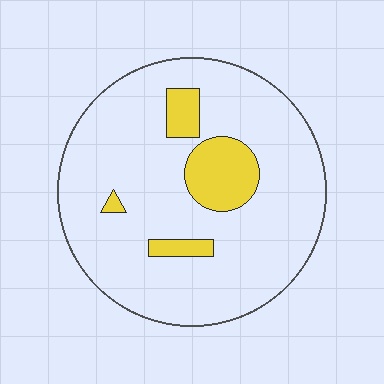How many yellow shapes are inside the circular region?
4.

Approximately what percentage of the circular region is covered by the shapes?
Approximately 15%.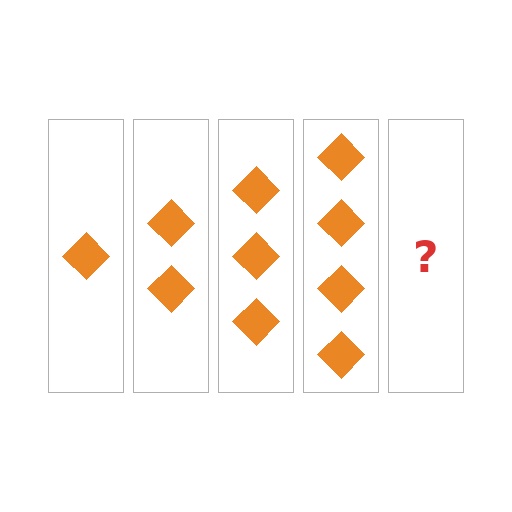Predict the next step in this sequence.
The next step is 5 diamonds.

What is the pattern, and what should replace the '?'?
The pattern is that each step adds one more diamond. The '?' should be 5 diamonds.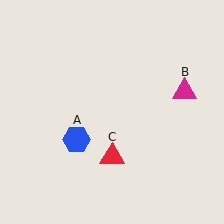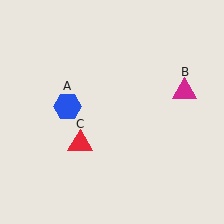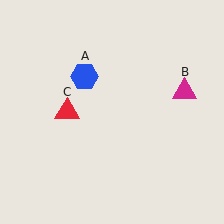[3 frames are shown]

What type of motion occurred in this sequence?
The blue hexagon (object A), red triangle (object C) rotated clockwise around the center of the scene.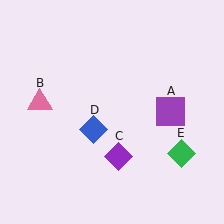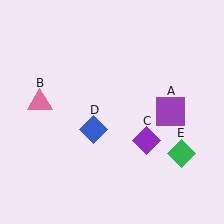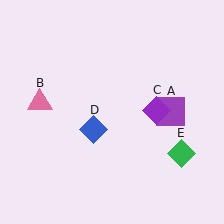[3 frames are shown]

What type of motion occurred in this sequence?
The purple diamond (object C) rotated counterclockwise around the center of the scene.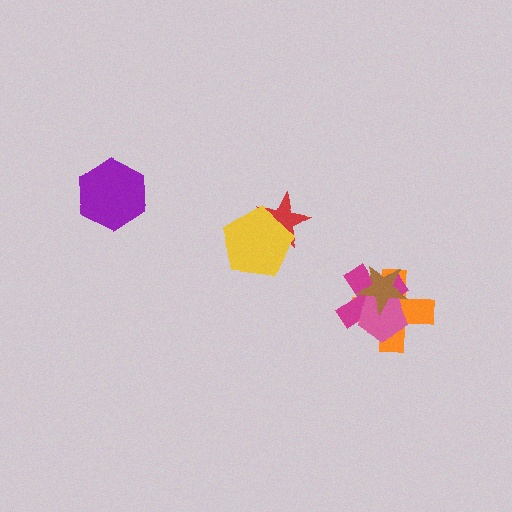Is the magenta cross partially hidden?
Yes, it is partially covered by another shape.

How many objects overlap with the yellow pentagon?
1 object overlaps with the yellow pentagon.